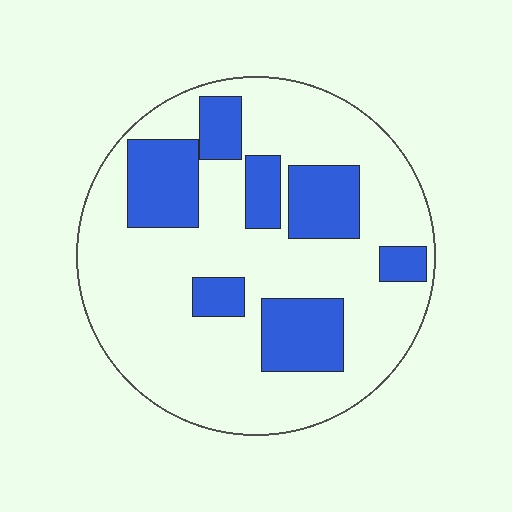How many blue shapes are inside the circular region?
7.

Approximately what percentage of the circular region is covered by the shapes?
Approximately 25%.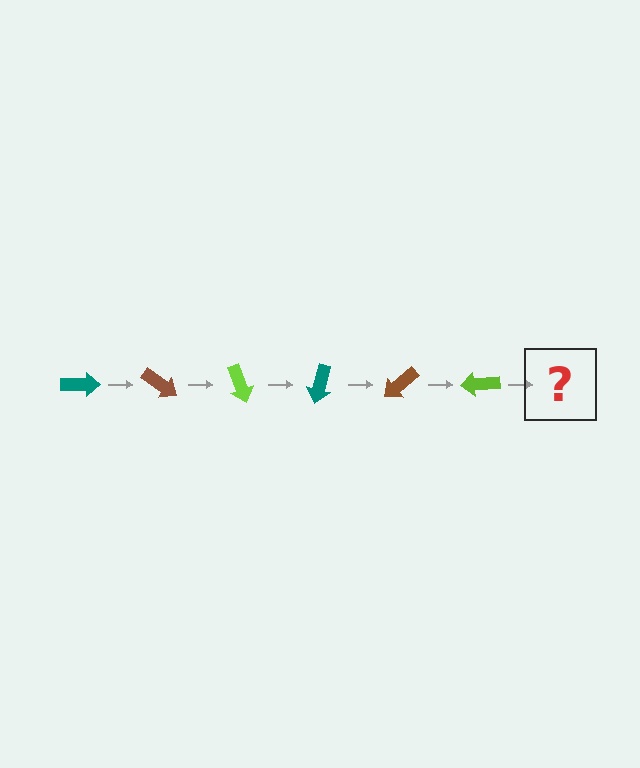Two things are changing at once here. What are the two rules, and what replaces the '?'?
The two rules are that it rotates 35 degrees each step and the color cycles through teal, brown, and lime. The '?' should be a teal arrow, rotated 210 degrees from the start.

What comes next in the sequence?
The next element should be a teal arrow, rotated 210 degrees from the start.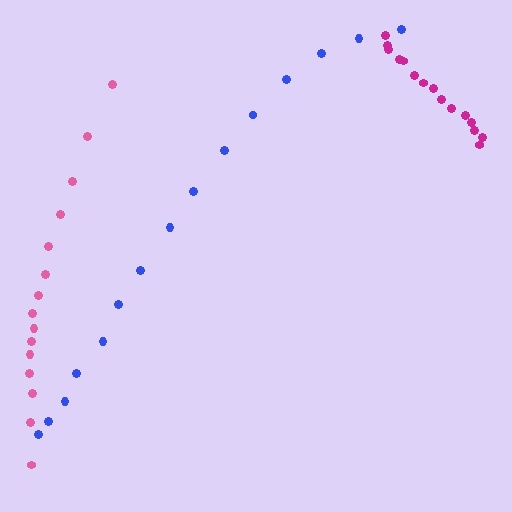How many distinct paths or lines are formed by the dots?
There are 3 distinct paths.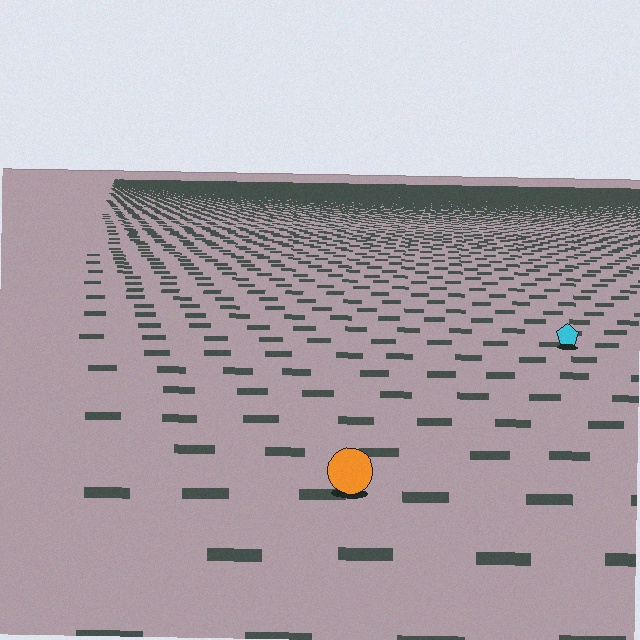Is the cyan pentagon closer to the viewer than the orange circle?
No. The orange circle is closer — you can tell from the texture gradient: the ground texture is coarser near it.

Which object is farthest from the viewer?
The cyan pentagon is farthest from the viewer. It appears smaller and the ground texture around it is denser.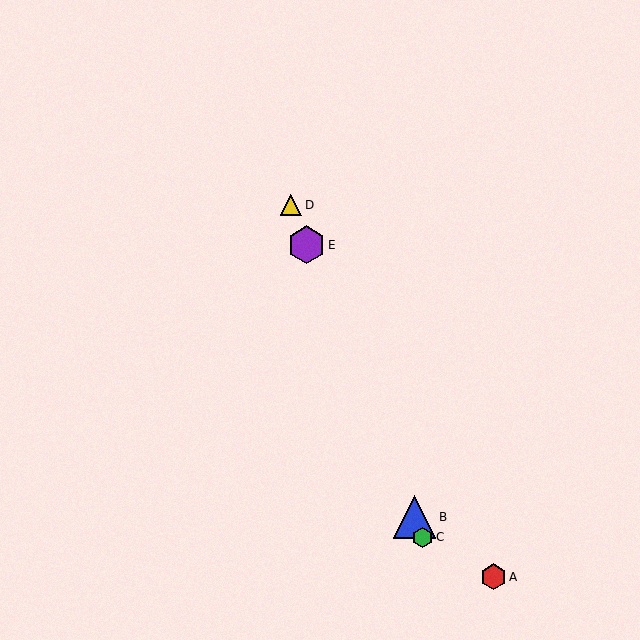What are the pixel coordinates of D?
Object D is at (291, 205).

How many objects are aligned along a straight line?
4 objects (B, C, D, E) are aligned along a straight line.